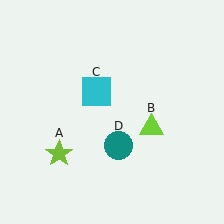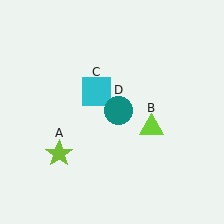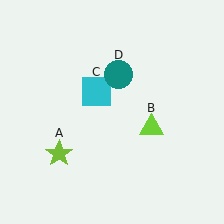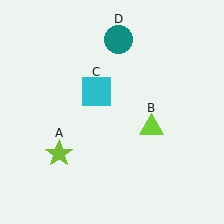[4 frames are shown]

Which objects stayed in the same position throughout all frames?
Lime star (object A) and lime triangle (object B) and cyan square (object C) remained stationary.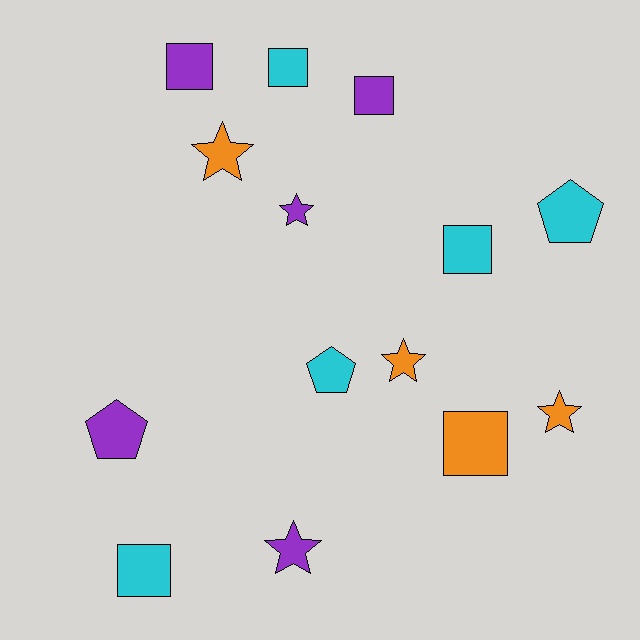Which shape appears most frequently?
Square, with 6 objects.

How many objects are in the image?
There are 14 objects.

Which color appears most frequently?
Cyan, with 5 objects.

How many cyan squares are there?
There are 3 cyan squares.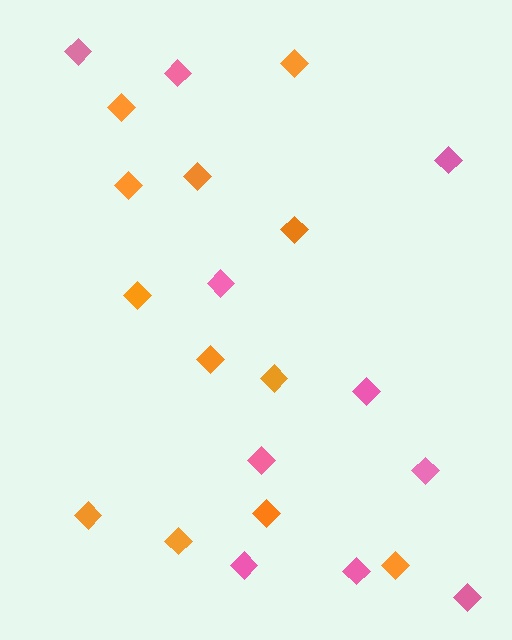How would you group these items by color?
There are 2 groups: one group of orange diamonds (12) and one group of pink diamonds (10).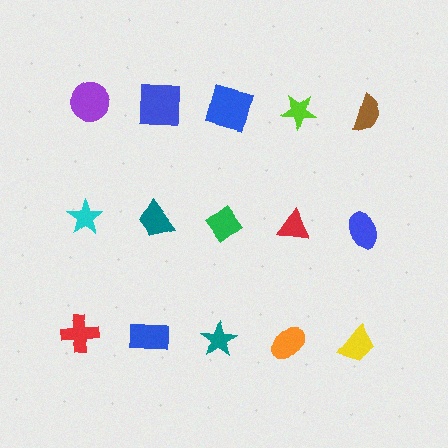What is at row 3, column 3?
A teal star.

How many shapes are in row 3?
5 shapes.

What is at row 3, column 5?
A yellow trapezoid.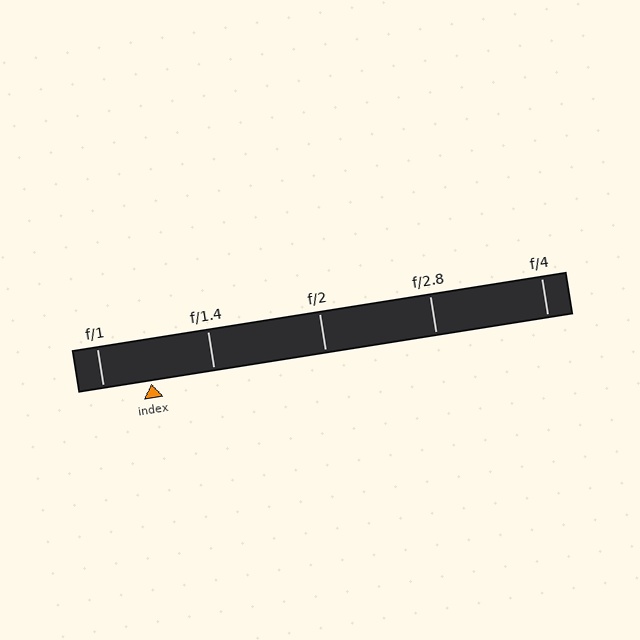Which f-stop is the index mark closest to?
The index mark is closest to f/1.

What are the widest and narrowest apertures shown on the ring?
The widest aperture shown is f/1 and the narrowest is f/4.